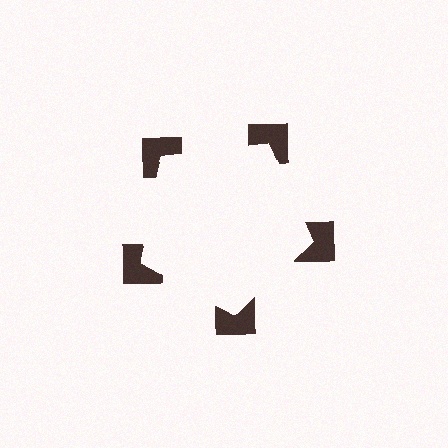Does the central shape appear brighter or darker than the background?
It typically appears slightly brighter than the background, even though no actual brightness change is drawn.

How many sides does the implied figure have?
5 sides.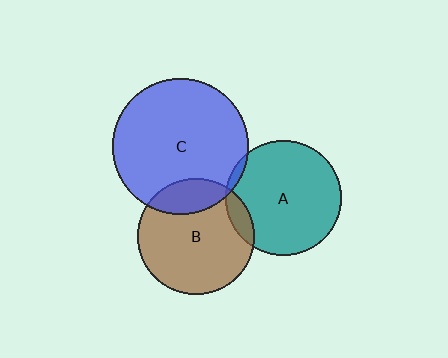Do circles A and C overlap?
Yes.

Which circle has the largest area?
Circle C (blue).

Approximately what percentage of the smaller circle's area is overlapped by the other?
Approximately 5%.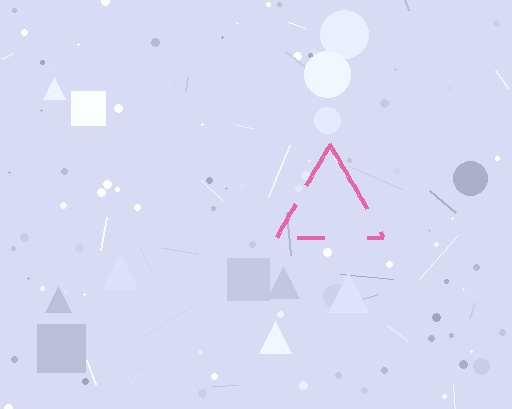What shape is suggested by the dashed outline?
The dashed outline suggests a triangle.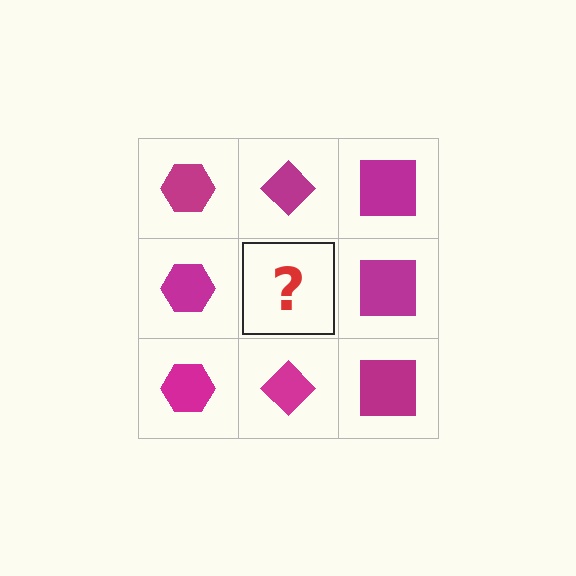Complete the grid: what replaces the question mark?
The question mark should be replaced with a magenta diamond.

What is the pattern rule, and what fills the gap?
The rule is that each column has a consistent shape. The gap should be filled with a magenta diamond.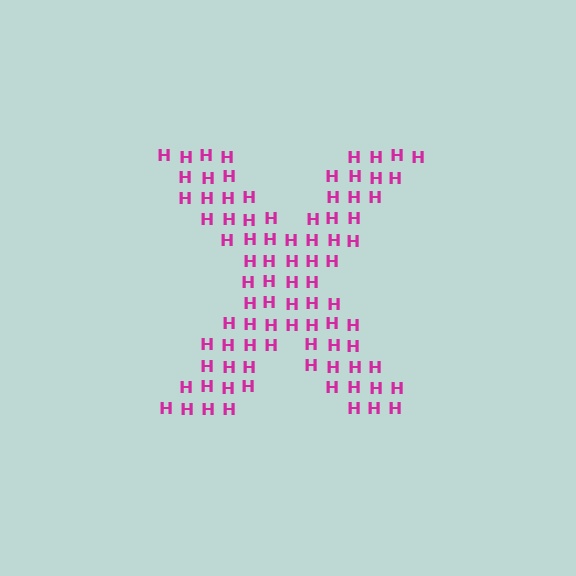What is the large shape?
The large shape is the letter X.